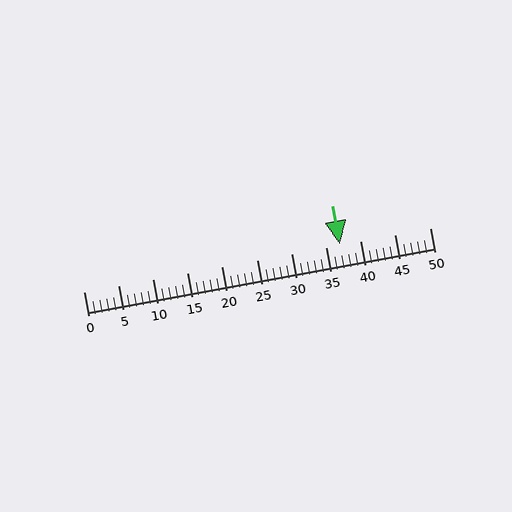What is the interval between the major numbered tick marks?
The major tick marks are spaced 5 units apart.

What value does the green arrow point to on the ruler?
The green arrow points to approximately 37.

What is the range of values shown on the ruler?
The ruler shows values from 0 to 50.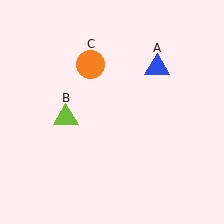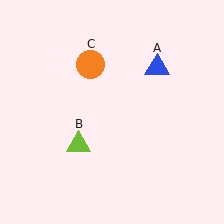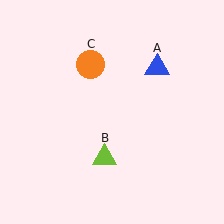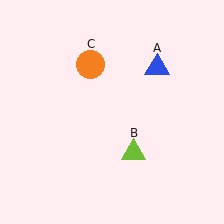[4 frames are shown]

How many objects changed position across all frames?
1 object changed position: lime triangle (object B).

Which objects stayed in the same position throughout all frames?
Blue triangle (object A) and orange circle (object C) remained stationary.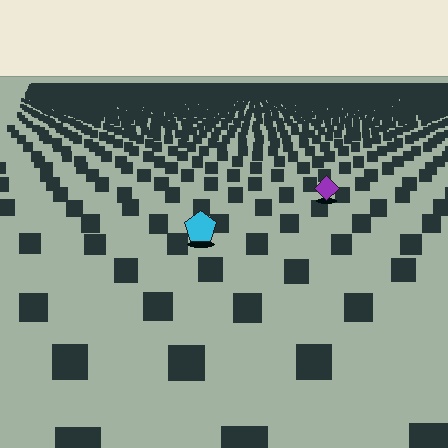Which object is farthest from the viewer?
The purple diamond is farthest from the viewer. It appears smaller and the ground texture around it is denser.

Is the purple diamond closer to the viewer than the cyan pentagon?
No. The cyan pentagon is closer — you can tell from the texture gradient: the ground texture is coarser near it.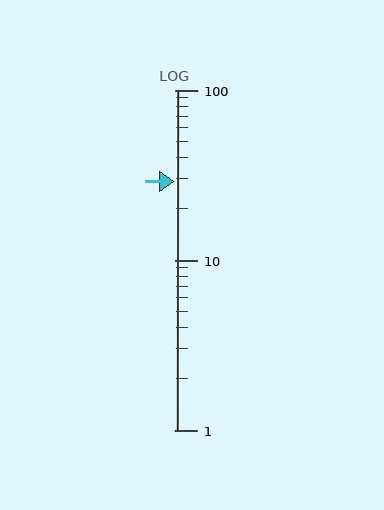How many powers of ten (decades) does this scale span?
The scale spans 2 decades, from 1 to 100.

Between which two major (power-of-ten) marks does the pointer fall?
The pointer is between 10 and 100.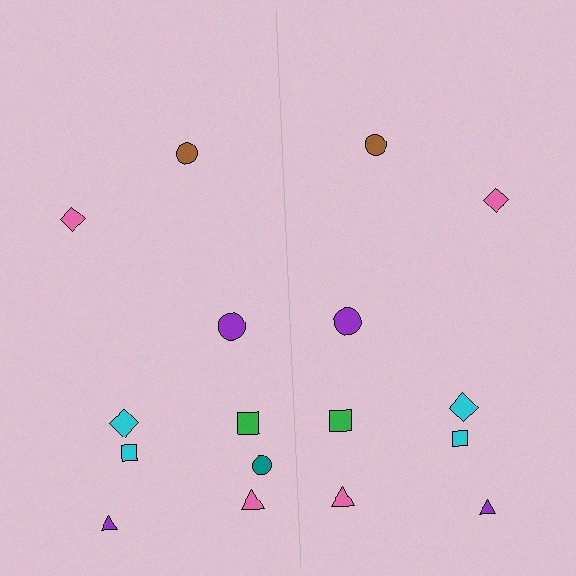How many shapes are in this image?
There are 17 shapes in this image.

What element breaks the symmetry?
A teal circle is missing from the right side.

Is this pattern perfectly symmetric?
No, the pattern is not perfectly symmetric. A teal circle is missing from the right side.